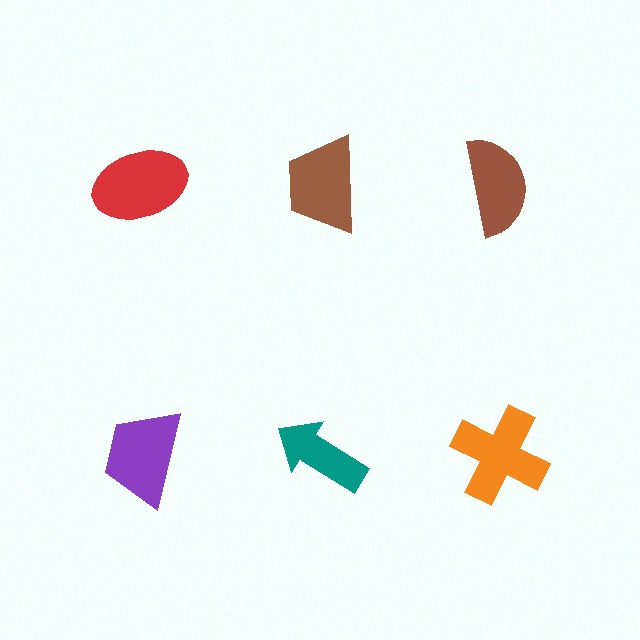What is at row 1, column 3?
A brown semicircle.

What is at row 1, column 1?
A red ellipse.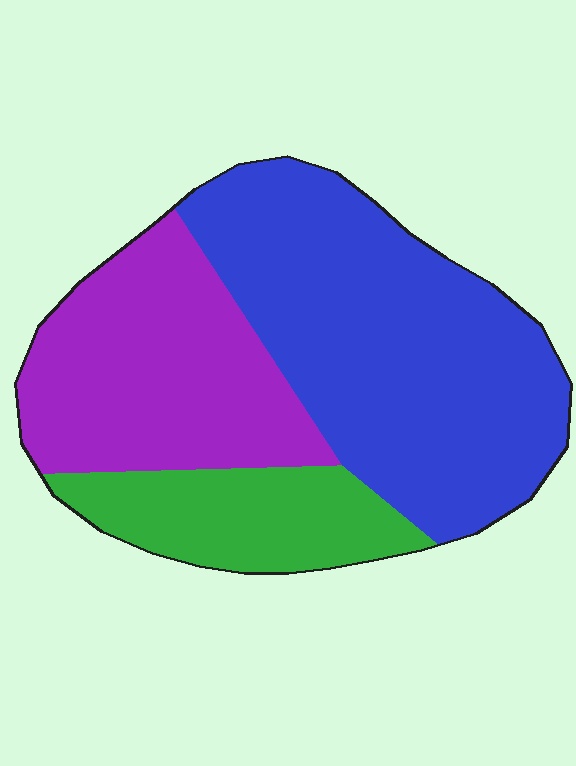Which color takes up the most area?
Blue, at roughly 50%.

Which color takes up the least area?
Green, at roughly 20%.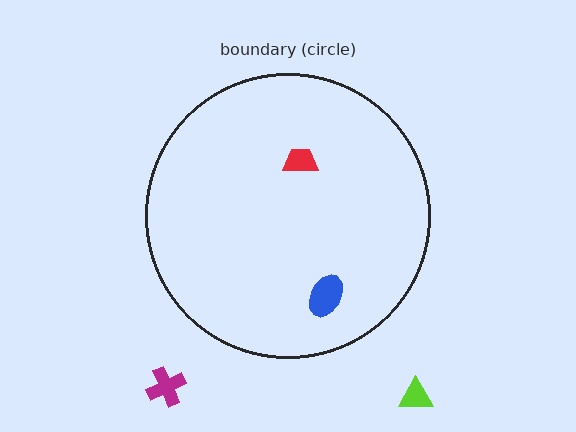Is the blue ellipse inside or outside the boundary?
Inside.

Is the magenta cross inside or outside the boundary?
Outside.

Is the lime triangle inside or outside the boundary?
Outside.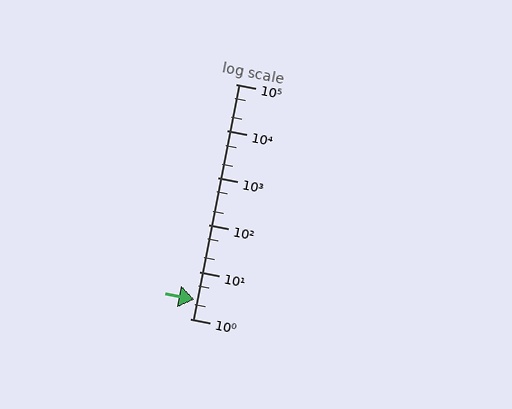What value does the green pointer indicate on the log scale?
The pointer indicates approximately 2.5.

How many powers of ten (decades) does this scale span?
The scale spans 5 decades, from 1 to 100000.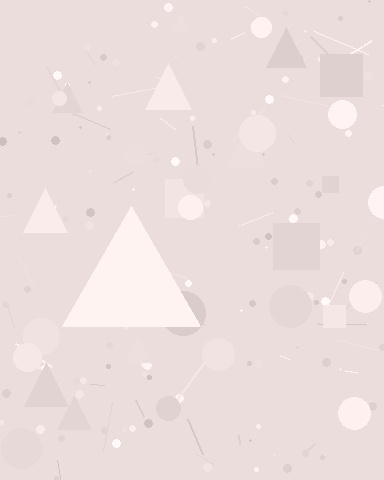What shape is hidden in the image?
A triangle is hidden in the image.